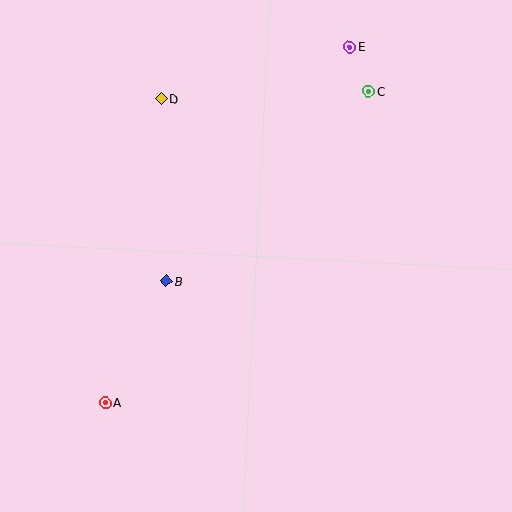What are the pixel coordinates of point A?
Point A is at (105, 403).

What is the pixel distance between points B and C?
The distance between B and C is 277 pixels.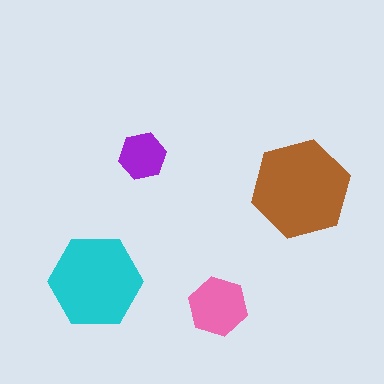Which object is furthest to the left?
The cyan hexagon is leftmost.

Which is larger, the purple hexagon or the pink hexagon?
The pink one.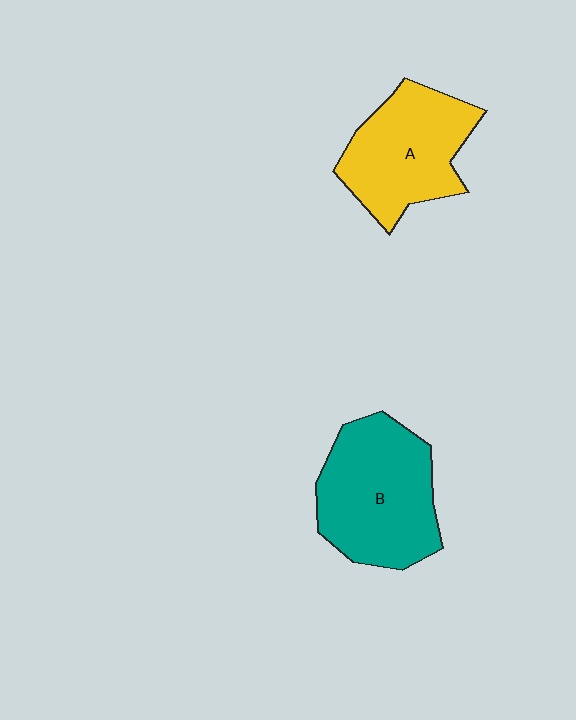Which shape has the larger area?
Shape B (teal).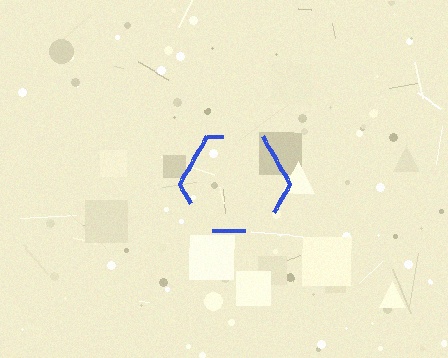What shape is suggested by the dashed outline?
The dashed outline suggests a hexagon.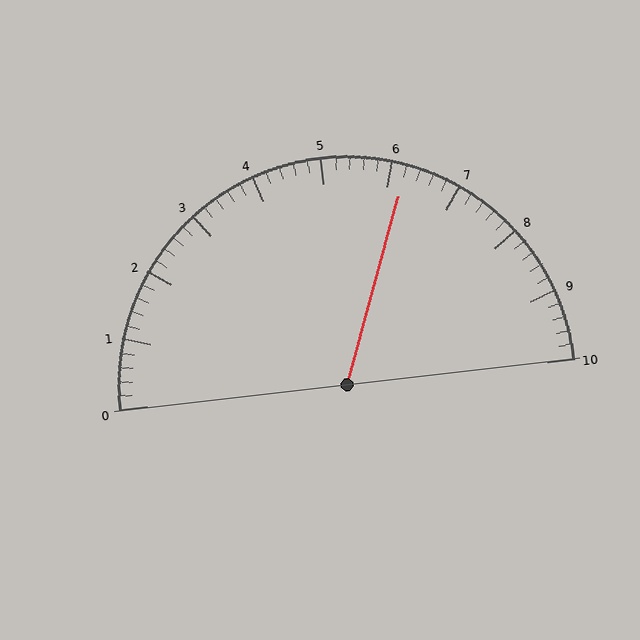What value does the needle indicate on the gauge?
The needle indicates approximately 6.2.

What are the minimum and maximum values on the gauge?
The gauge ranges from 0 to 10.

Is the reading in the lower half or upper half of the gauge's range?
The reading is in the upper half of the range (0 to 10).